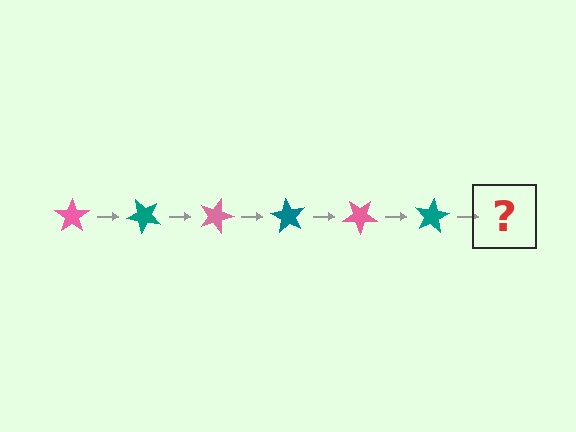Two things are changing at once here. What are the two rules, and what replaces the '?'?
The two rules are that it rotates 45 degrees each step and the color cycles through pink and teal. The '?' should be a pink star, rotated 270 degrees from the start.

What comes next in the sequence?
The next element should be a pink star, rotated 270 degrees from the start.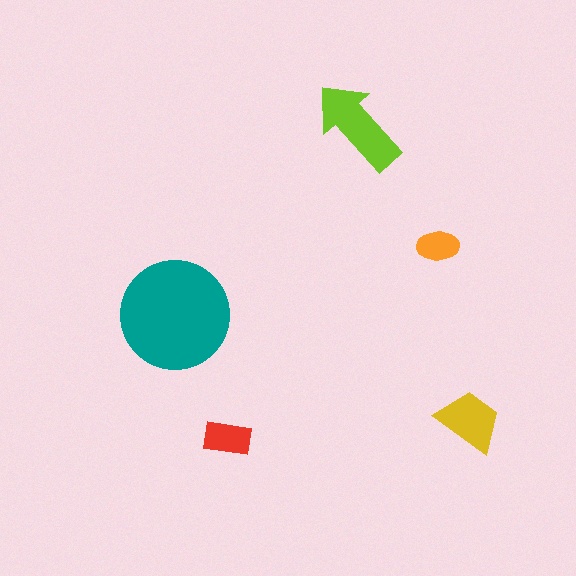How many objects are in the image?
There are 5 objects in the image.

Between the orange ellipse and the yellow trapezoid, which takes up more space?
The yellow trapezoid.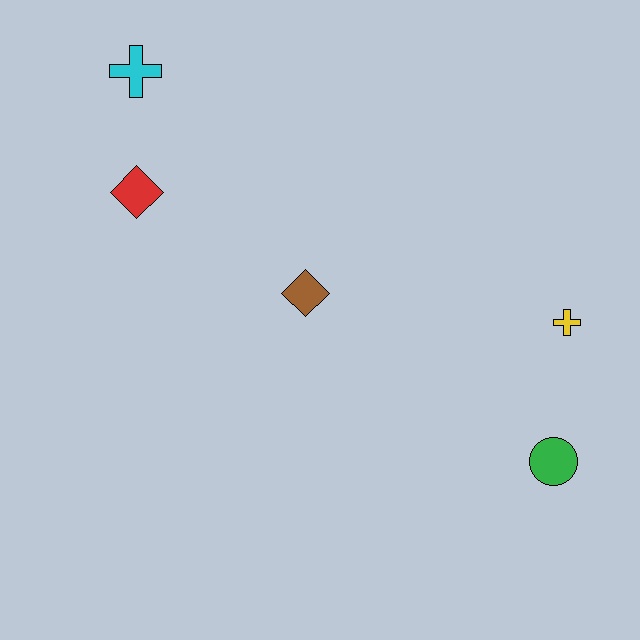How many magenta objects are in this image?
There are no magenta objects.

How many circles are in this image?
There is 1 circle.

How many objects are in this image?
There are 5 objects.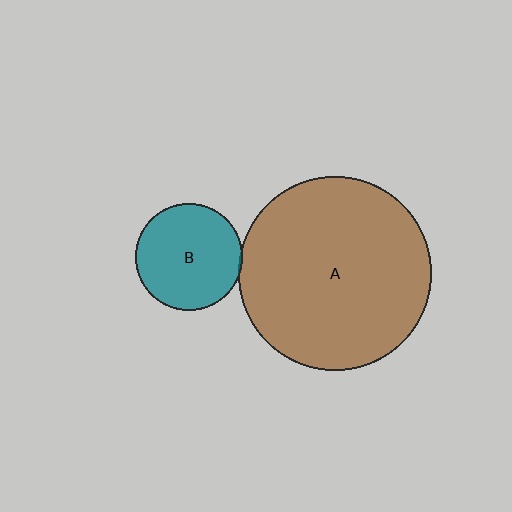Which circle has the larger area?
Circle A (brown).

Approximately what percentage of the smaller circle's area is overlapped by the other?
Approximately 5%.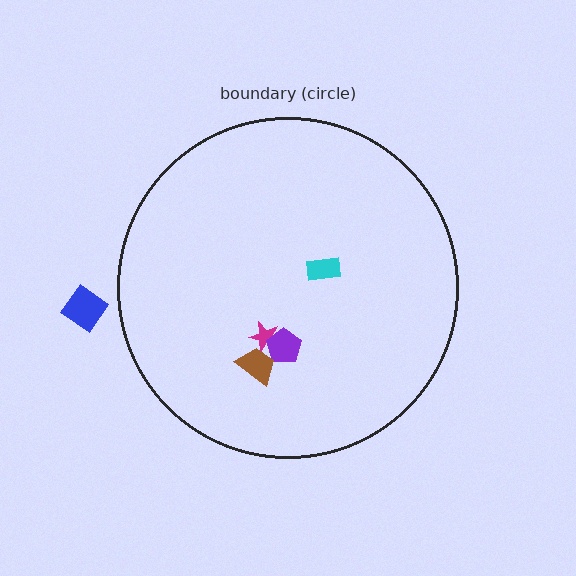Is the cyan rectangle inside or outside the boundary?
Inside.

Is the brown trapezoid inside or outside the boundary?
Inside.